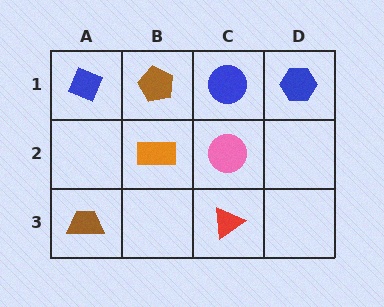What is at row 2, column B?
An orange rectangle.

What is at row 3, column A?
A brown trapezoid.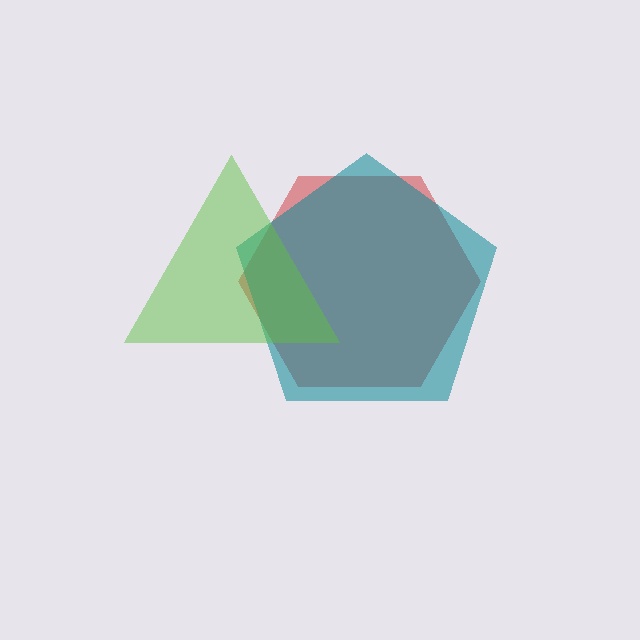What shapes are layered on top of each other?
The layered shapes are: a red hexagon, a teal pentagon, a lime triangle.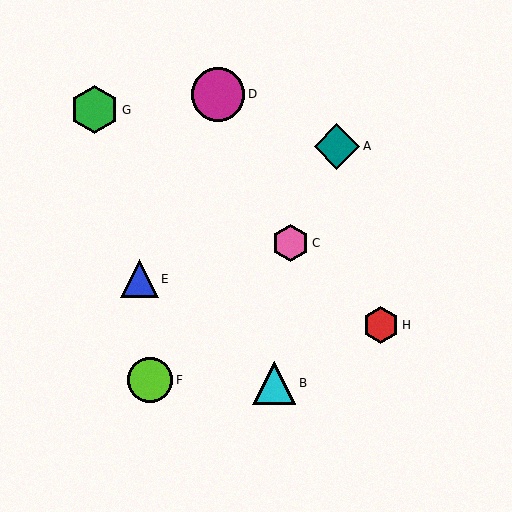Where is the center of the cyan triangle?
The center of the cyan triangle is at (274, 383).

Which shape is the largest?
The magenta circle (labeled D) is the largest.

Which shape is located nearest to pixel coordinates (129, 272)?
The blue triangle (labeled E) at (139, 279) is nearest to that location.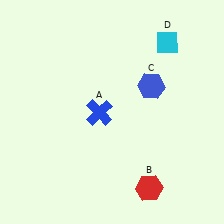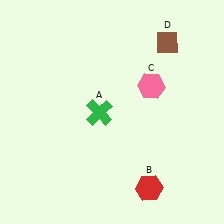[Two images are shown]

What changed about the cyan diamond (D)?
In Image 1, D is cyan. In Image 2, it changed to brown.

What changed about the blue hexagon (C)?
In Image 1, C is blue. In Image 2, it changed to pink.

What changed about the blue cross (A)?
In Image 1, A is blue. In Image 2, it changed to green.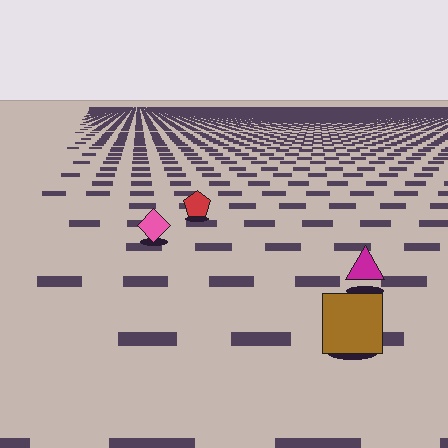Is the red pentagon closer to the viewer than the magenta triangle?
No. The magenta triangle is closer — you can tell from the texture gradient: the ground texture is coarser near it.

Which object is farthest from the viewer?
The red pentagon is farthest from the viewer. It appears smaller and the ground texture around it is denser.